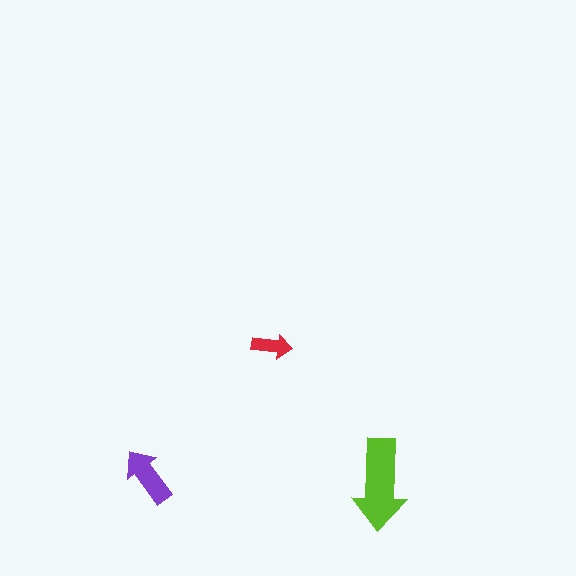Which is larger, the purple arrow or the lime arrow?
The lime one.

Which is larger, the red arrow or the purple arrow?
The purple one.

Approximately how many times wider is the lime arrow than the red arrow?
About 2 times wider.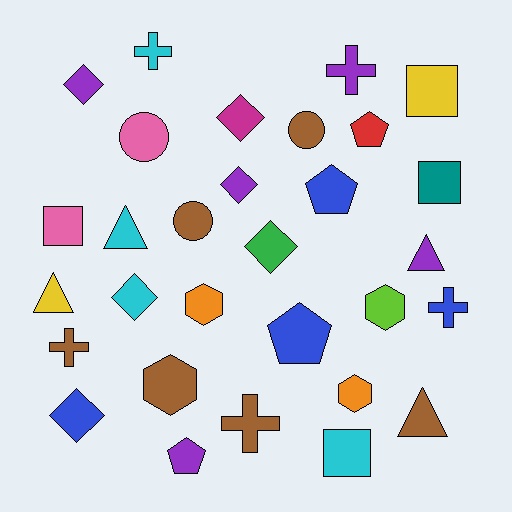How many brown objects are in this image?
There are 6 brown objects.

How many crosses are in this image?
There are 5 crosses.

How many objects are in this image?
There are 30 objects.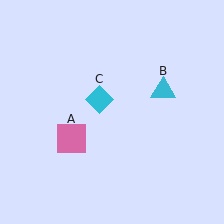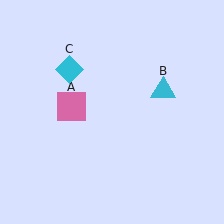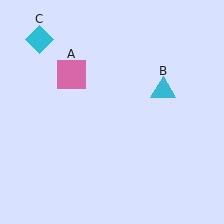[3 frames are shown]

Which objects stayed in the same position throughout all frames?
Cyan triangle (object B) remained stationary.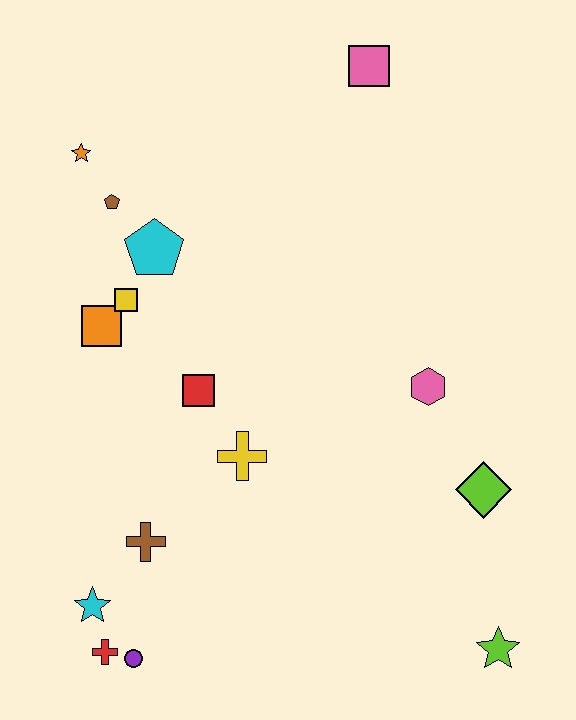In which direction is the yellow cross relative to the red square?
The yellow cross is below the red square.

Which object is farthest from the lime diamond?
The orange star is farthest from the lime diamond.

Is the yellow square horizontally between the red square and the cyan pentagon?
No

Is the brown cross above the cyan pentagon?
No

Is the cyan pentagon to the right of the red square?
No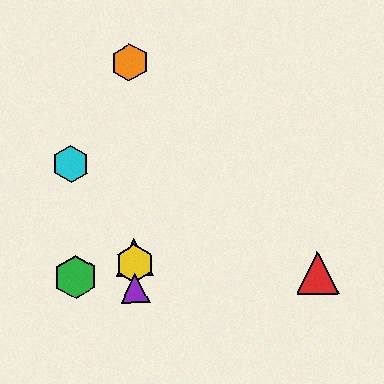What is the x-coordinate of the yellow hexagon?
The yellow hexagon is at x≈135.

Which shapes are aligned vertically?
The blue triangle, the yellow hexagon, the purple triangle, the orange hexagon are aligned vertically.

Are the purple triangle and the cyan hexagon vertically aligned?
No, the purple triangle is at x≈135 and the cyan hexagon is at x≈71.